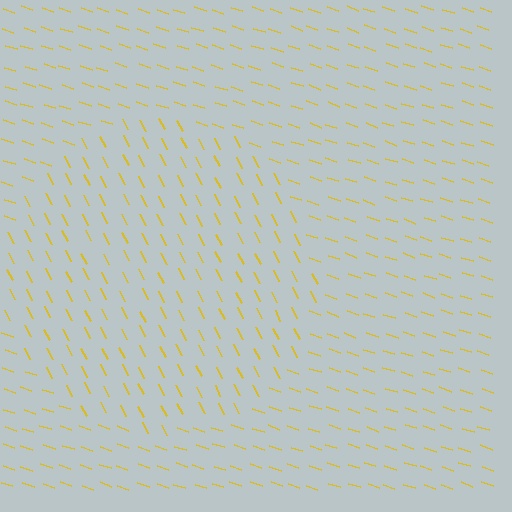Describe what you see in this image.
The image is filled with small yellow line segments. A circle region in the image has lines oriented differently from the surrounding lines, creating a visible texture boundary.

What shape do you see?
I see a circle.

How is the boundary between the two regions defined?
The boundary is defined purely by a change in line orientation (approximately 45 degrees difference). All lines are the same color and thickness.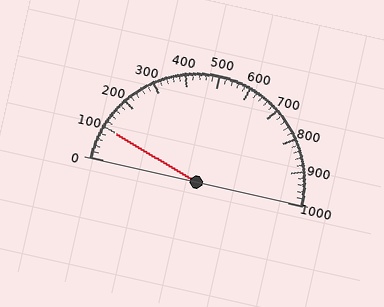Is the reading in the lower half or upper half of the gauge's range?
The reading is in the lower half of the range (0 to 1000).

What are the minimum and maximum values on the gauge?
The gauge ranges from 0 to 1000.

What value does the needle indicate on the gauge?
The needle indicates approximately 100.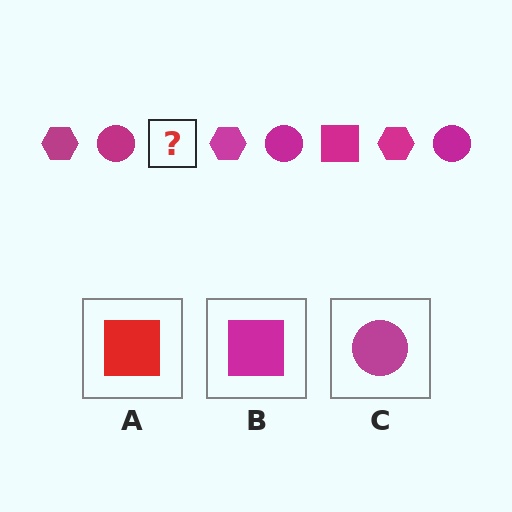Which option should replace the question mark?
Option B.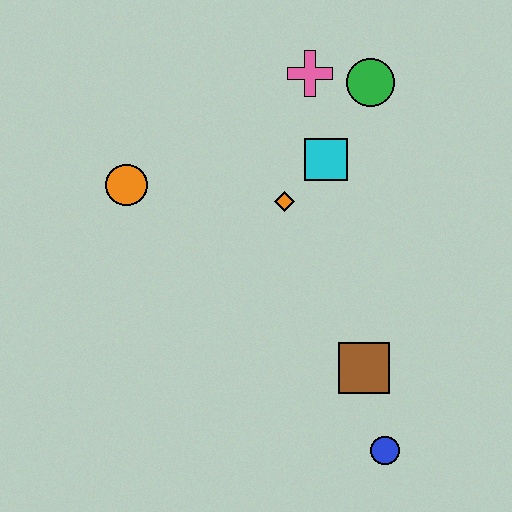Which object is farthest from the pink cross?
The blue circle is farthest from the pink cross.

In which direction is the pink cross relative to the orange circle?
The pink cross is to the right of the orange circle.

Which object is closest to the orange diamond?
The cyan square is closest to the orange diamond.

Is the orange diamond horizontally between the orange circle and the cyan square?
Yes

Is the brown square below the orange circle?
Yes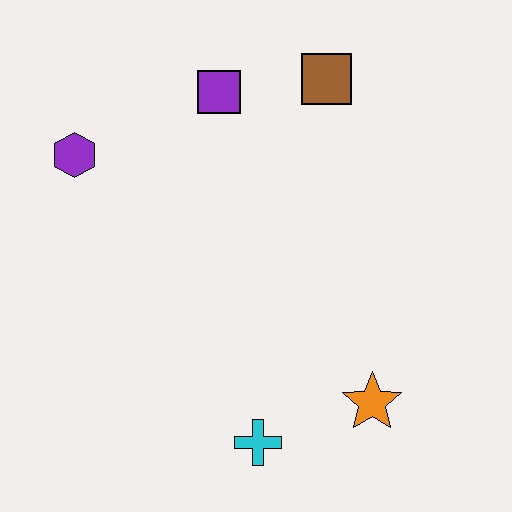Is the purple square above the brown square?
No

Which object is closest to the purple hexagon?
The purple square is closest to the purple hexagon.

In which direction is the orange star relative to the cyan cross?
The orange star is to the right of the cyan cross.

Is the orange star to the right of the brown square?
Yes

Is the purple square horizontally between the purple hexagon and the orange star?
Yes